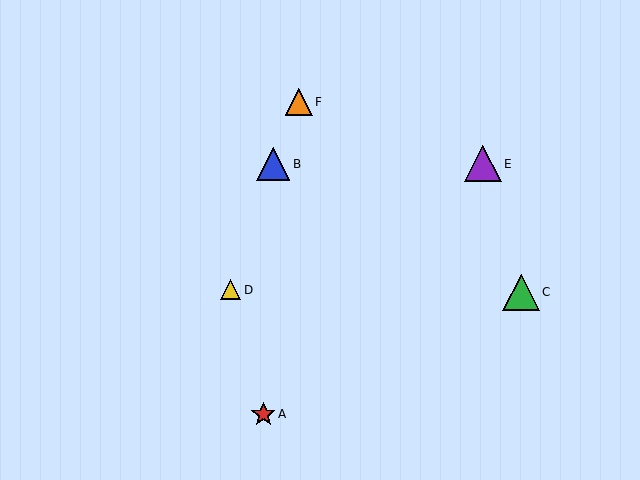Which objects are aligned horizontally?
Objects B, E are aligned horizontally.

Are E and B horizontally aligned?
Yes, both are at y≈164.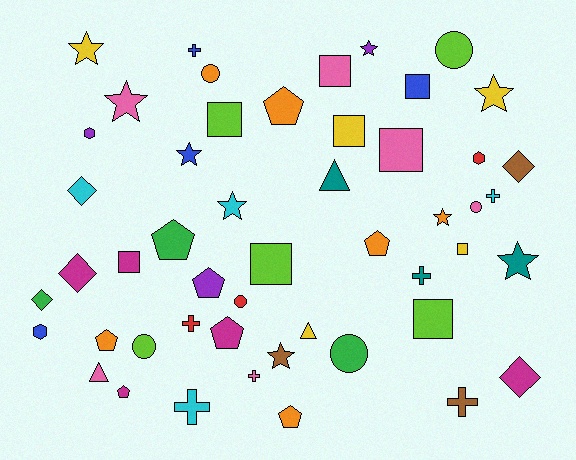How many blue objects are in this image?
There are 4 blue objects.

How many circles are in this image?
There are 6 circles.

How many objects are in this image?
There are 50 objects.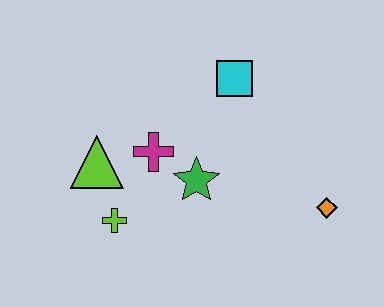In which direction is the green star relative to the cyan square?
The green star is below the cyan square.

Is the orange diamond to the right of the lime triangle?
Yes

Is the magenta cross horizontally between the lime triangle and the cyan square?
Yes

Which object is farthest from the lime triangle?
The orange diamond is farthest from the lime triangle.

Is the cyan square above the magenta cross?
Yes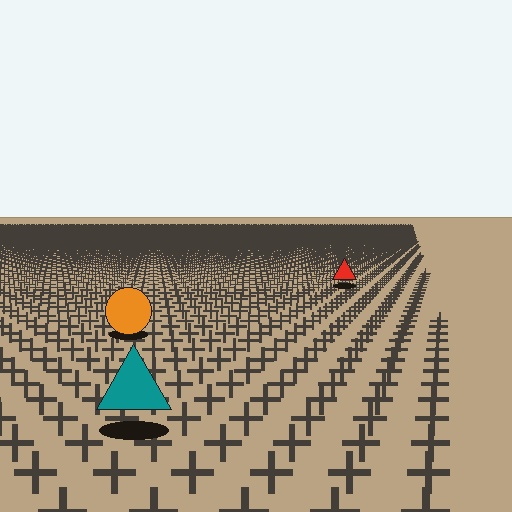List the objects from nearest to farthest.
From nearest to farthest: the teal triangle, the orange circle, the red triangle.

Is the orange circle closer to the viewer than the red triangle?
Yes. The orange circle is closer — you can tell from the texture gradient: the ground texture is coarser near it.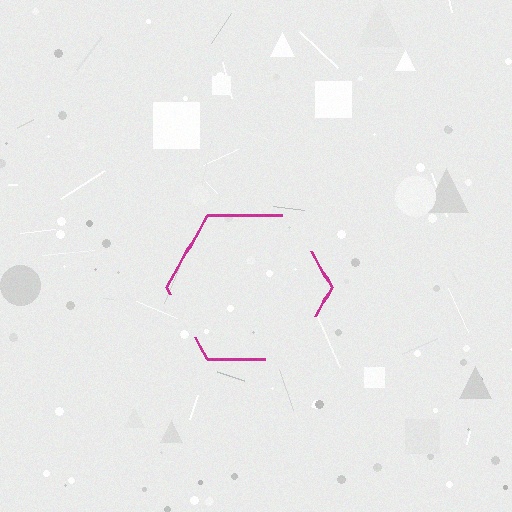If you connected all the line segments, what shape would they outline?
They would outline a hexagon.